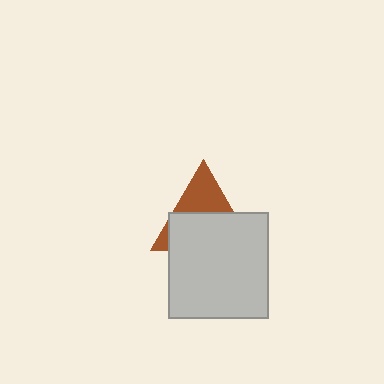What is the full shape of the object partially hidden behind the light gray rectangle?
The partially hidden object is a brown triangle.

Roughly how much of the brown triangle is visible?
A small part of it is visible (roughly 38%).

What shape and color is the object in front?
The object in front is a light gray rectangle.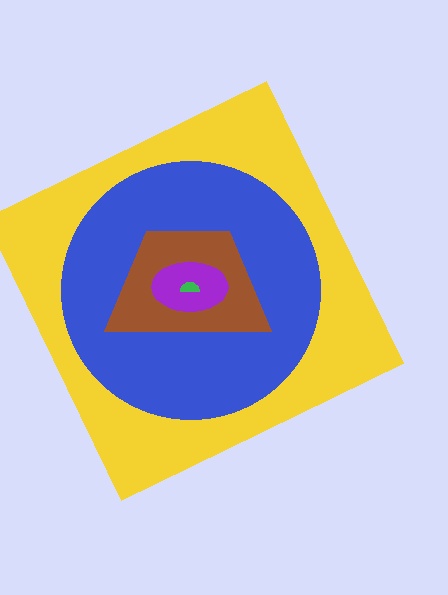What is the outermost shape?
The yellow square.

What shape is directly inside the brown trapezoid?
The purple ellipse.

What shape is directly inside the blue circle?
The brown trapezoid.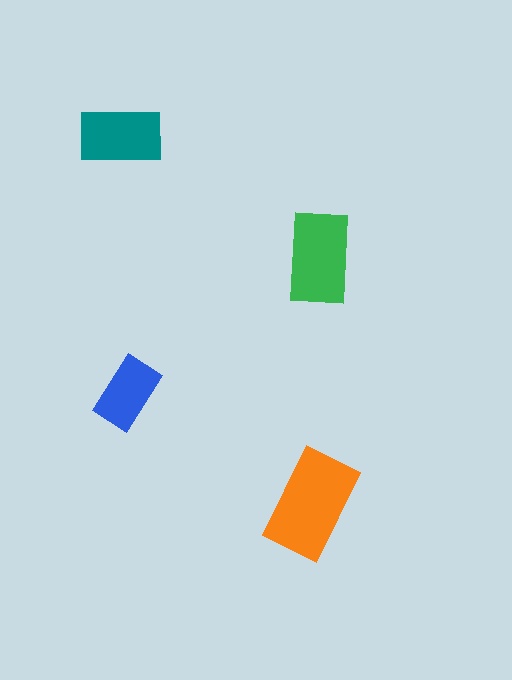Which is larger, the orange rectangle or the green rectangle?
The orange one.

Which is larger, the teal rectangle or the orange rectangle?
The orange one.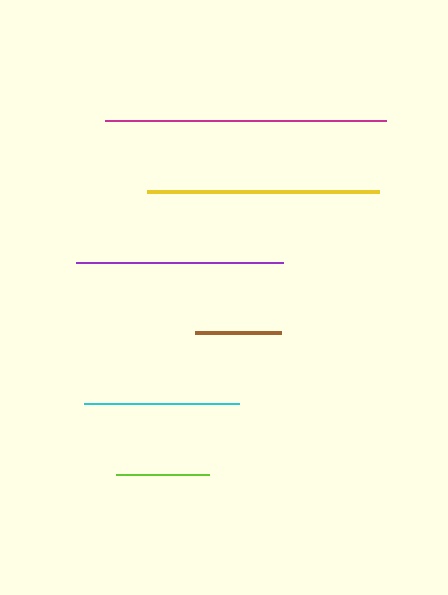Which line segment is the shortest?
The brown line is the shortest at approximately 86 pixels.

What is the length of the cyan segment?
The cyan segment is approximately 155 pixels long.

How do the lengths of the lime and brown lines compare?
The lime and brown lines are approximately the same length.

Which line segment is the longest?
The magenta line is the longest at approximately 281 pixels.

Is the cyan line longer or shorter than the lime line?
The cyan line is longer than the lime line.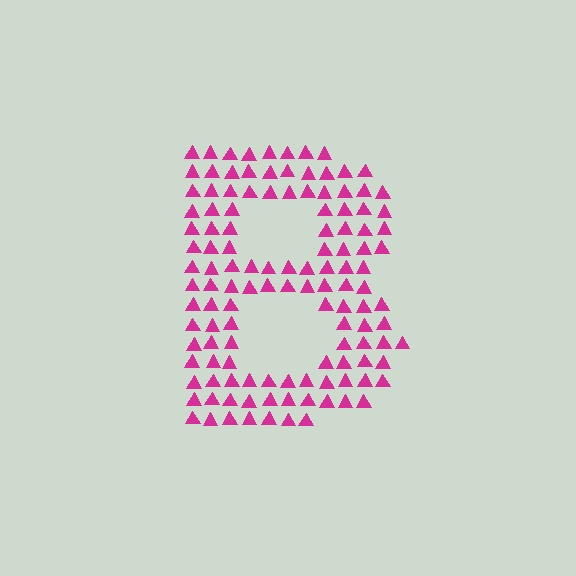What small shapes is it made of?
It is made of small triangles.